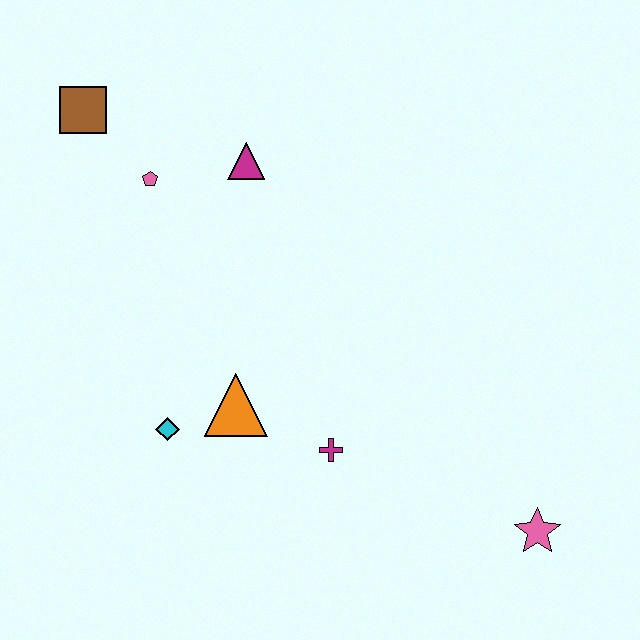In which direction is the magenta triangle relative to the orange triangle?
The magenta triangle is above the orange triangle.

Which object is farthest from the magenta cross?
The brown square is farthest from the magenta cross.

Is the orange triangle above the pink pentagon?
No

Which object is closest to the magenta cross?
The orange triangle is closest to the magenta cross.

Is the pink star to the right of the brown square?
Yes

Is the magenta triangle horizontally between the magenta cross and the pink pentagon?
Yes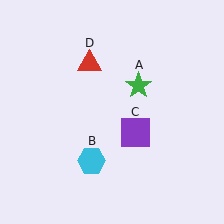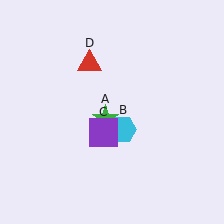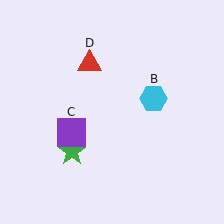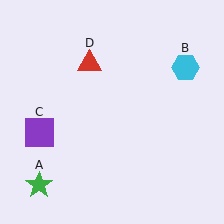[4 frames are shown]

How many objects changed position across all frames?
3 objects changed position: green star (object A), cyan hexagon (object B), purple square (object C).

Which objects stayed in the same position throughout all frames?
Red triangle (object D) remained stationary.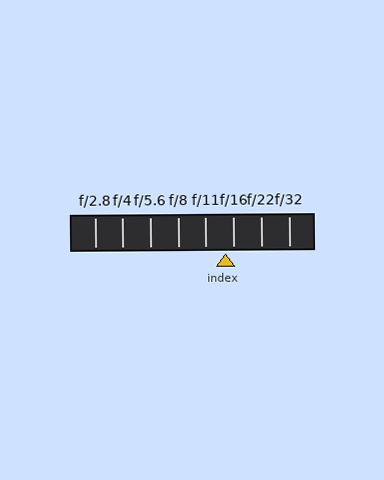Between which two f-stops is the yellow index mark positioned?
The index mark is between f/11 and f/16.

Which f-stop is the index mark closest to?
The index mark is closest to f/16.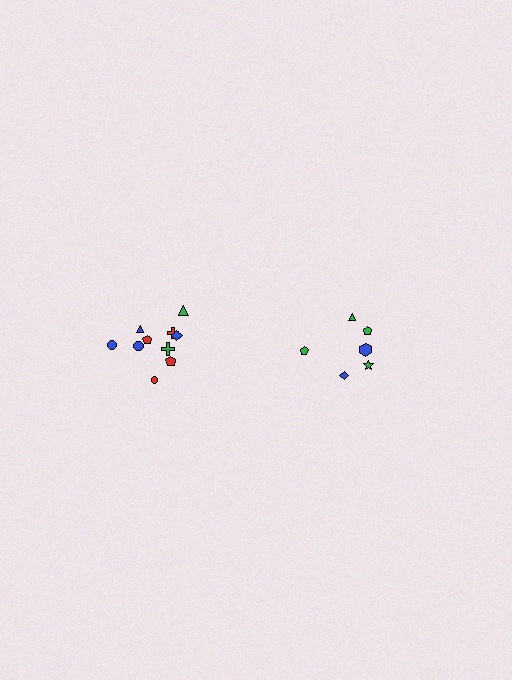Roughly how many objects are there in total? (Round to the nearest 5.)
Roughly 15 objects in total.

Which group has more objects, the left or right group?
The left group.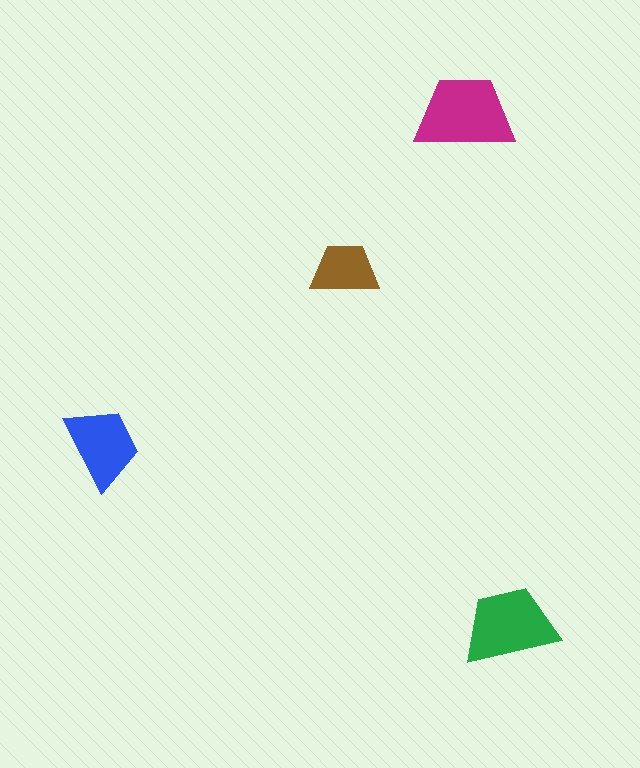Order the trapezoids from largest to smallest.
the magenta one, the green one, the blue one, the brown one.